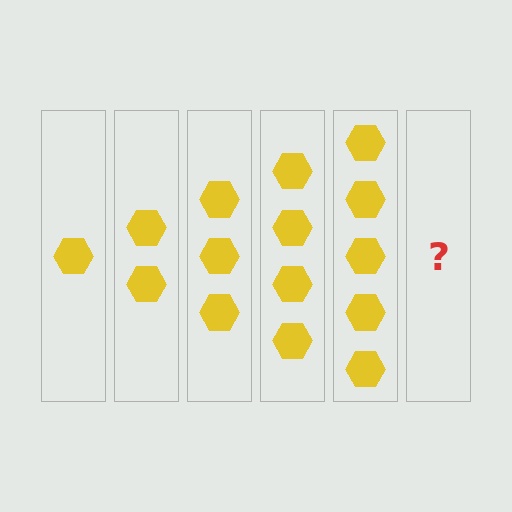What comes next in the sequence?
The next element should be 6 hexagons.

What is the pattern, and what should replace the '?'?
The pattern is that each step adds one more hexagon. The '?' should be 6 hexagons.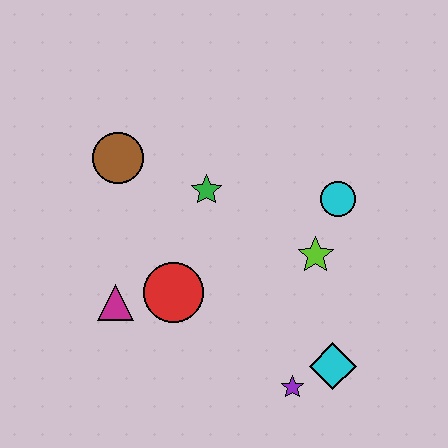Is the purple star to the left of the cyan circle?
Yes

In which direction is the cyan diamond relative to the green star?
The cyan diamond is below the green star.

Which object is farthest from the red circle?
The cyan circle is farthest from the red circle.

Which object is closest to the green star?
The brown circle is closest to the green star.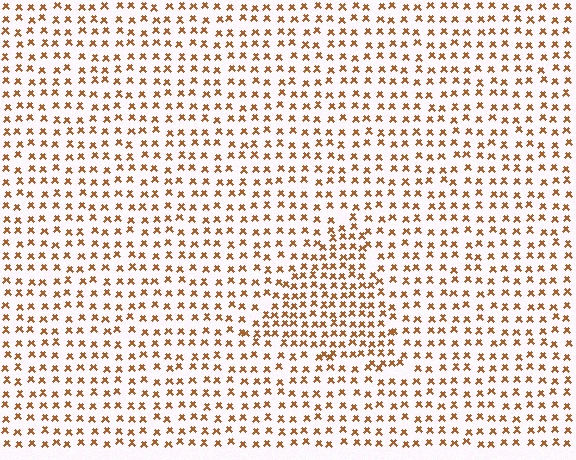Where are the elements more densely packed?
The elements are more densely packed inside the triangle boundary.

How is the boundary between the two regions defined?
The boundary is defined by a change in element density (approximately 1.7x ratio). All elements are the same color, size, and shape.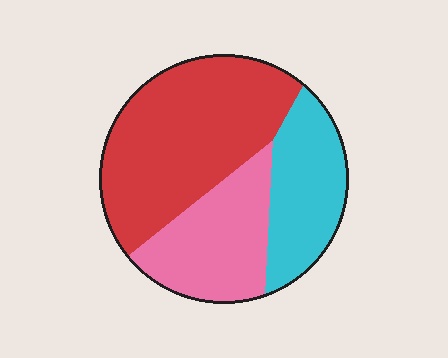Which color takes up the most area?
Red, at roughly 50%.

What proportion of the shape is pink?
Pink takes up between a quarter and a half of the shape.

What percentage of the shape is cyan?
Cyan takes up between a sixth and a third of the shape.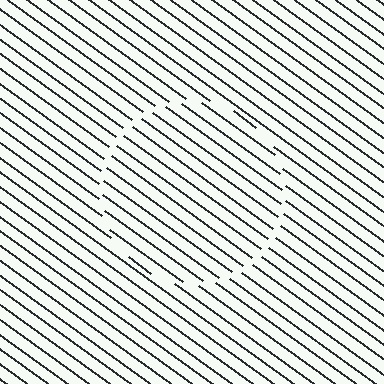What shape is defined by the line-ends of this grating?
An illusory circle. The interior of the shape contains the same grating, shifted by half a period — the contour is defined by the phase discontinuity where line-ends from the inner and outer gratings abut.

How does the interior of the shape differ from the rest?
The interior of the shape contains the same grating, shifted by half a period — the contour is defined by the phase discontinuity where line-ends from the inner and outer gratings abut.